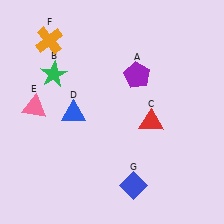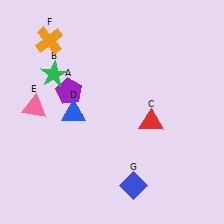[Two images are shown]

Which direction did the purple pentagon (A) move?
The purple pentagon (A) moved left.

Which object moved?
The purple pentagon (A) moved left.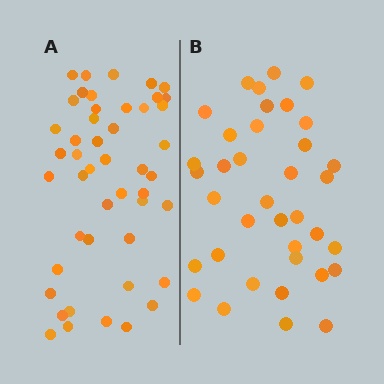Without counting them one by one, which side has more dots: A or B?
Region A (the left region) has more dots.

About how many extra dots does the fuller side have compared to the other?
Region A has roughly 10 or so more dots than region B.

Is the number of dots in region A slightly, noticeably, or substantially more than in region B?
Region A has noticeably more, but not dramatically so. The ratio is roughly 1.3 to 1.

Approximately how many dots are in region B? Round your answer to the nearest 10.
About 40 dots. (The exact count is 37, which rounds to 40.)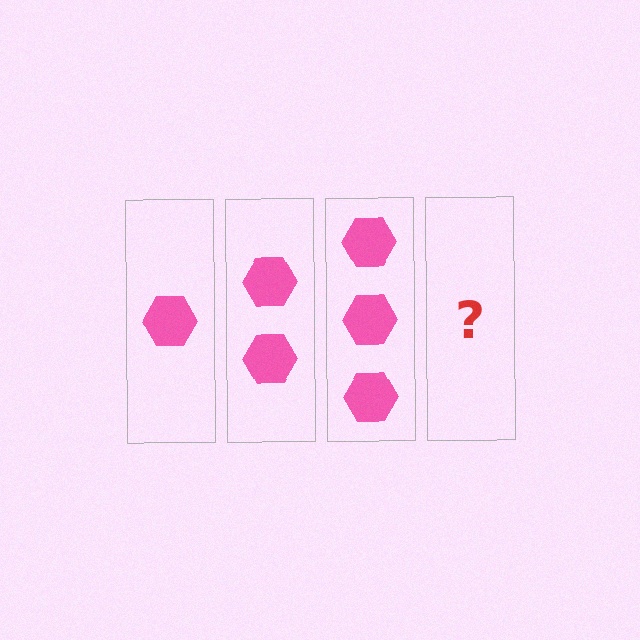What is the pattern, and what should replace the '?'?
The pattern is that each step adds one more hexagon. The '?' should be 4 hexagons.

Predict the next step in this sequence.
The next step is 4 hexagons.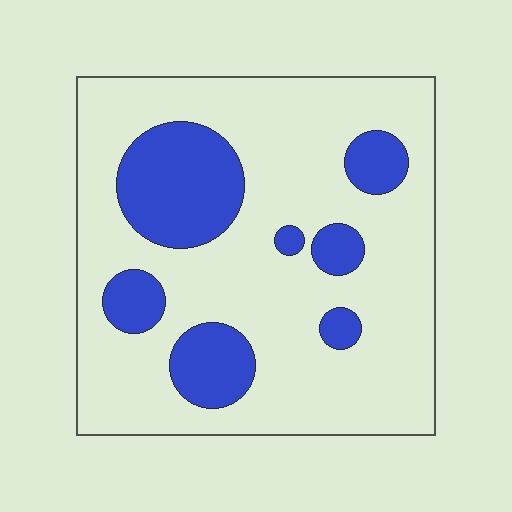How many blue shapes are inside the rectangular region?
7.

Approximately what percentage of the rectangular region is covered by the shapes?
Approximately 25%.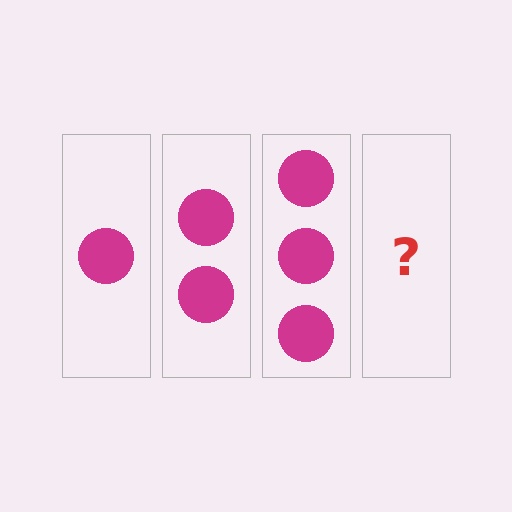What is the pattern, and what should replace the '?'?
The pattern is that each step adds one more circle. The '?' should be 4 circles.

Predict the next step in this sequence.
The next step is 4 circles.